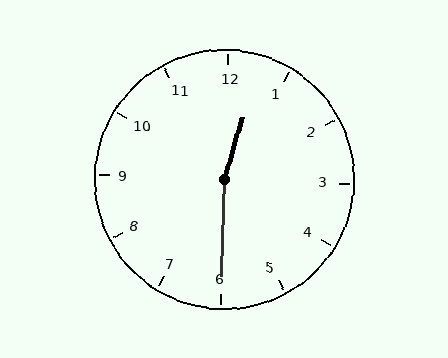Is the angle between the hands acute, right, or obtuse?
It is obtuse.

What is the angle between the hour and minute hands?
Approximately 165 degrees.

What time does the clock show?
12:30.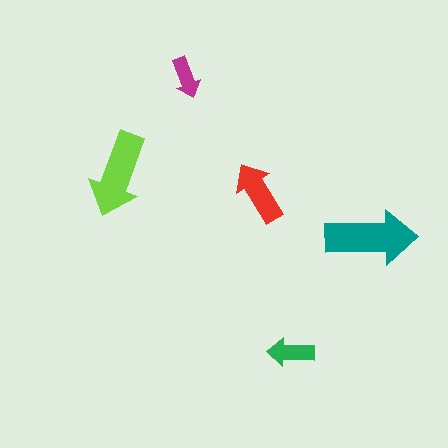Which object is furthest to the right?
The teal arrow is rightmost.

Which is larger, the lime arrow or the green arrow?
The lime one.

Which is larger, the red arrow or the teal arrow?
The teal one.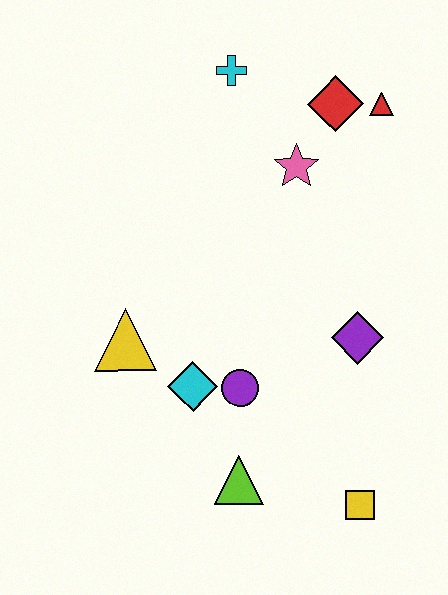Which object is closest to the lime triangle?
The purple circle is closest to the lime triangle.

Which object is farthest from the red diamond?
The yellow square is farthest from the red diamond.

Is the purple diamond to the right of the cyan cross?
Yes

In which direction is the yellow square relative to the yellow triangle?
The yellow square is to the right of the yellow triangle.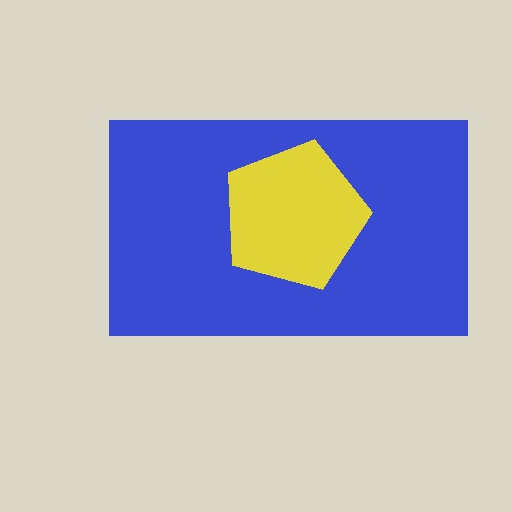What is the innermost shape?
The yellow pentagon.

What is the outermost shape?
The blue rectangle.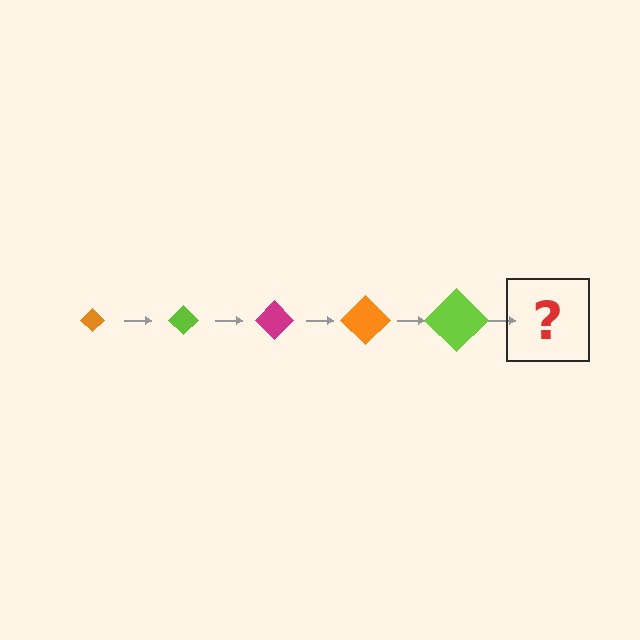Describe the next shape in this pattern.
It should be a magenta diamond, larger than the previous one.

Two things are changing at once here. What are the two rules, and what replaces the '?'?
The two rules are that the diamond grows larger each step and the color cycles through orange, lime, and magenta. The '?' should be a magenta diamond, larger than the previous one.